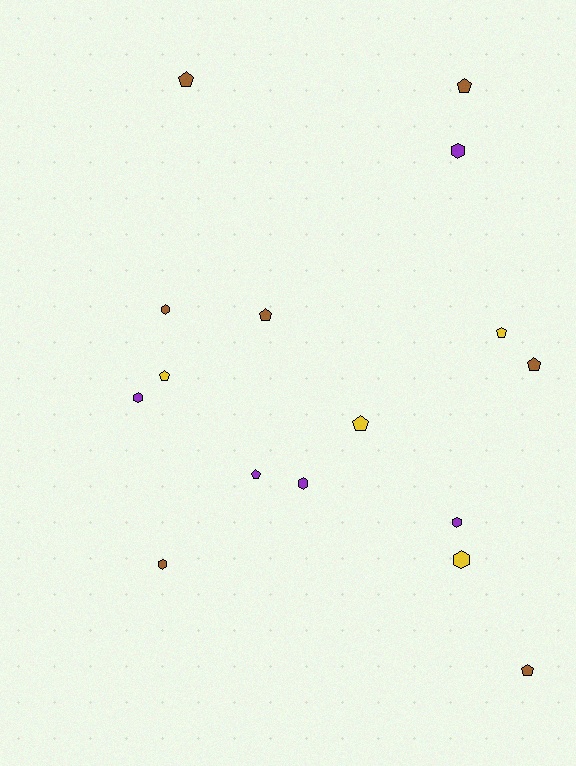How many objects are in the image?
There are 16 objects.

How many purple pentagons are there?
There is 1 purple pentagon.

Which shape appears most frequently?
Pentagon, with 9 objects.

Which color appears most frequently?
Brown, with 7 objects.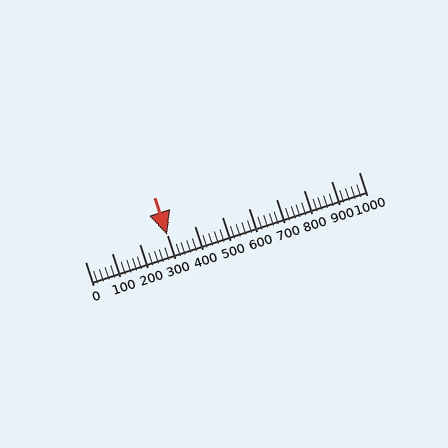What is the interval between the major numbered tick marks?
The major tick marks are spaced 100 units apart.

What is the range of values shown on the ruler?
The ruler shows values from 0 to 1000.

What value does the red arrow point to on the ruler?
The red arrow points to approximately 300.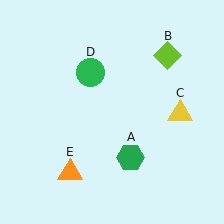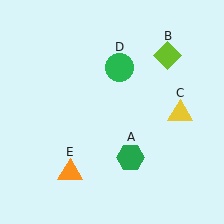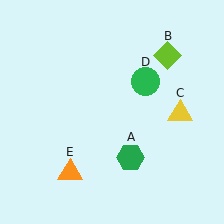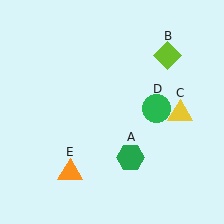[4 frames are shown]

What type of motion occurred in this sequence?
The green circle (object D) rotated clockwise around the center of the scene.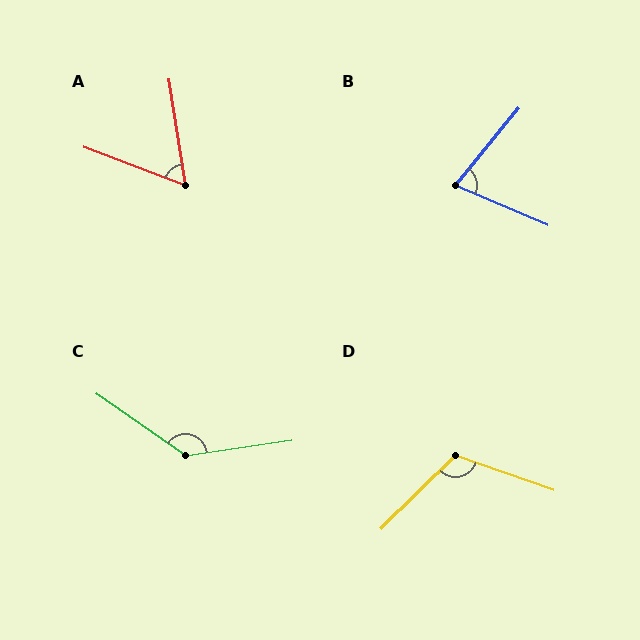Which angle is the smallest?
A, at approximately 60 degrees.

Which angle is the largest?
C, at approximately 137 degrees.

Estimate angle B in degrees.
Approximately 74 degrees.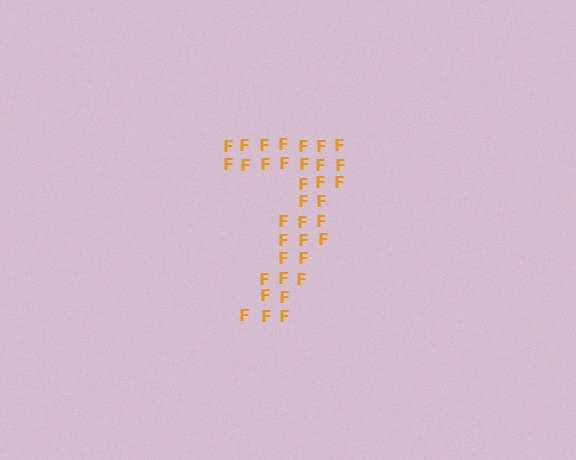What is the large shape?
The large shape is the digit 7.